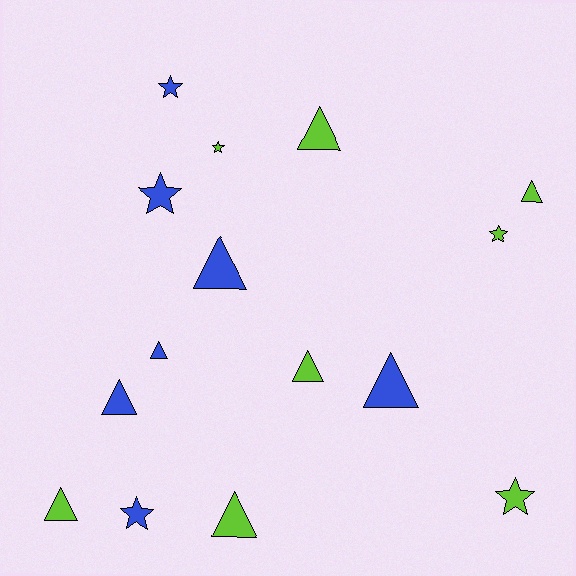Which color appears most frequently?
Lime, with 8 objects.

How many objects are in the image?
There are 15 objects.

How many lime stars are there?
There are 3 lime stars.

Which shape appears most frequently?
Triangle, with 9 objects.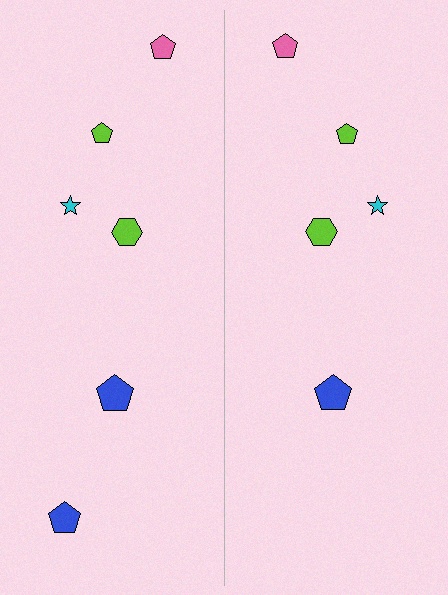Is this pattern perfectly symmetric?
No, the pattern is not perfectly symmetric. A blue pentagon is missing from the right side.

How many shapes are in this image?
There are 11 shapes in this image.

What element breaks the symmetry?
A blue pentagon is missing from the right side.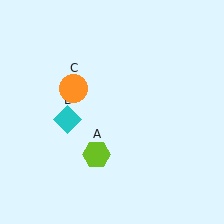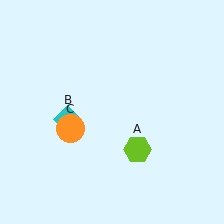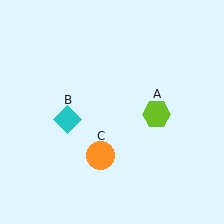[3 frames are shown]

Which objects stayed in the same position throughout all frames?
Cyan diamond (object B) remained stationary.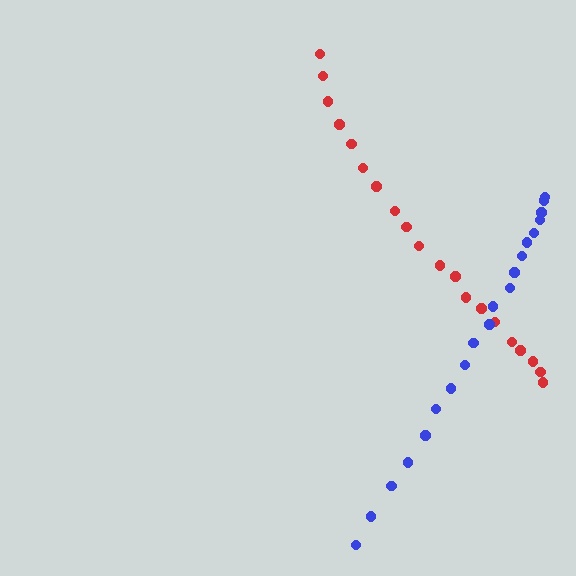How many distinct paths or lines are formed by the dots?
There are 2 distinct paths.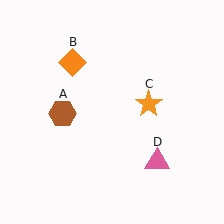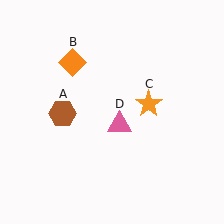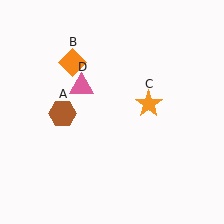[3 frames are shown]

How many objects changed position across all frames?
1 object changed position: pink triangle (object D).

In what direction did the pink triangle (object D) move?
The pink triangle (object D) moved up and to the left.